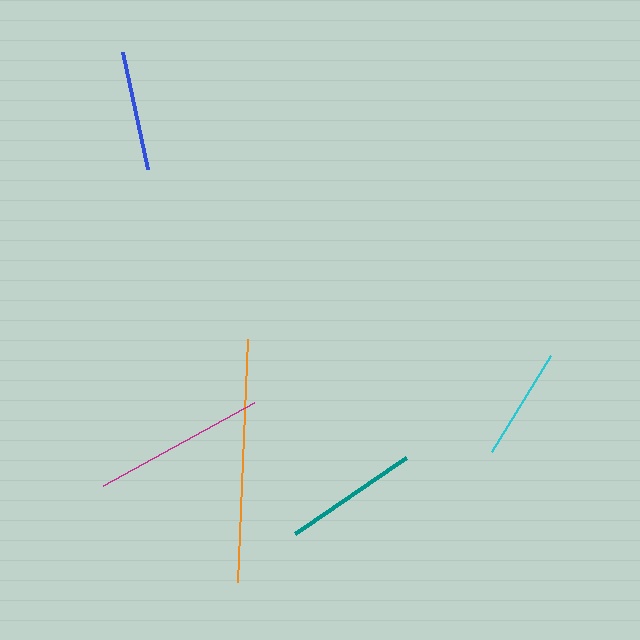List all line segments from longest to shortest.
From longest to shortest: orange, magenta, teal, blue, cyan.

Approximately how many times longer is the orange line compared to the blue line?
The orange line is approximately 2.0 times the length of the blue line.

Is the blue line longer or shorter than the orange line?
The orange line is longer than the blue line.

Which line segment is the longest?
The orange line is the longest at approximately 244 pixels.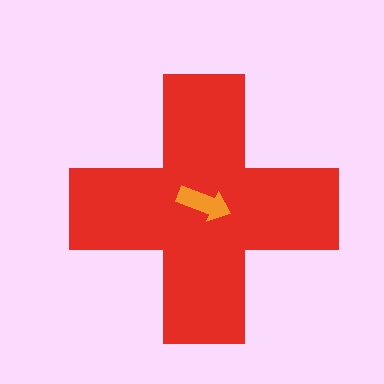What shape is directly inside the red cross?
The orange arrow.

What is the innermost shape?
The orange arrow.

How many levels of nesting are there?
2.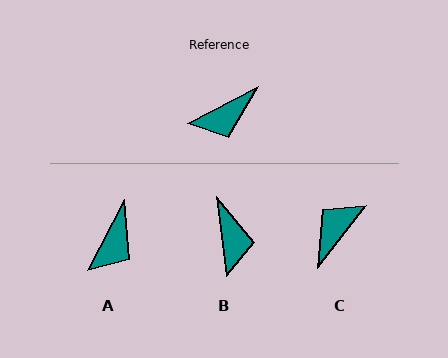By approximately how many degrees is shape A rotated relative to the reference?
Approximately 34 degrees counter-clockwise.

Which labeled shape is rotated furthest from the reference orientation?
C, about 155 degrees away.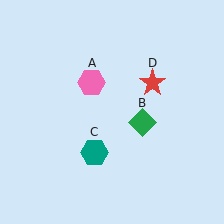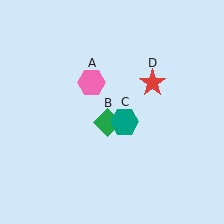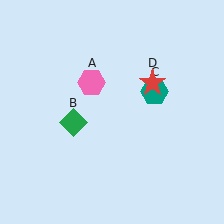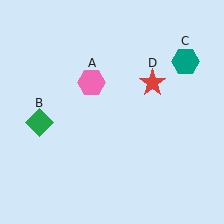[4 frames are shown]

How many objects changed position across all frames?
2 objects changed position: green diamond (object B), teal hexagon (object C).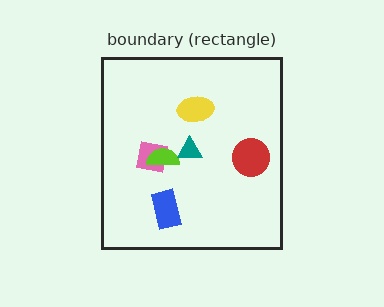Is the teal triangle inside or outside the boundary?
Inside.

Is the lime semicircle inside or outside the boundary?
Inside.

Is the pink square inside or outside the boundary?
Inside.